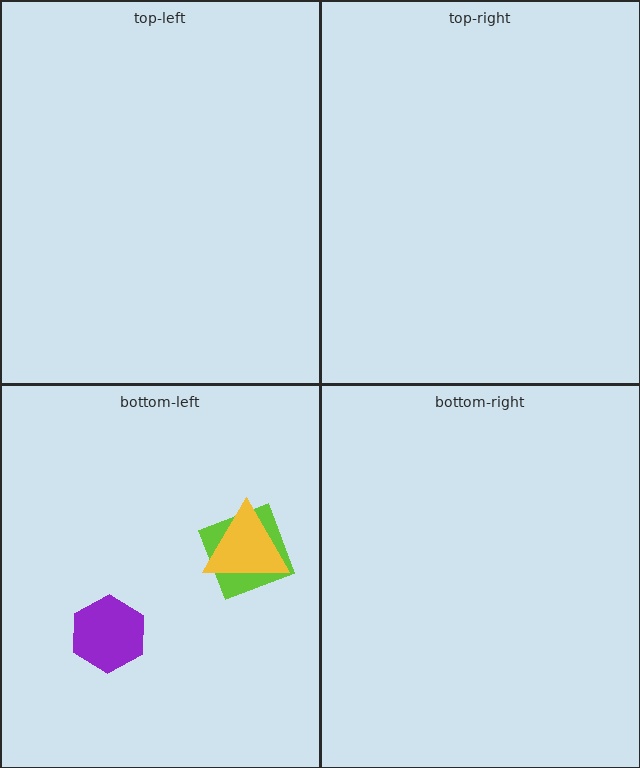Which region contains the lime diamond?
The bottom-left region.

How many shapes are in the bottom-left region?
3.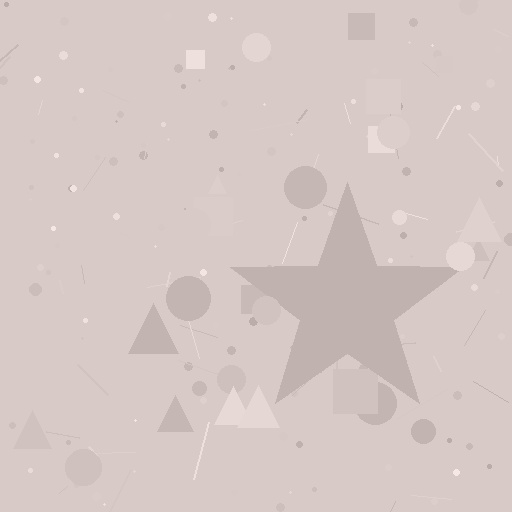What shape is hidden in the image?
A star is hidden in the image.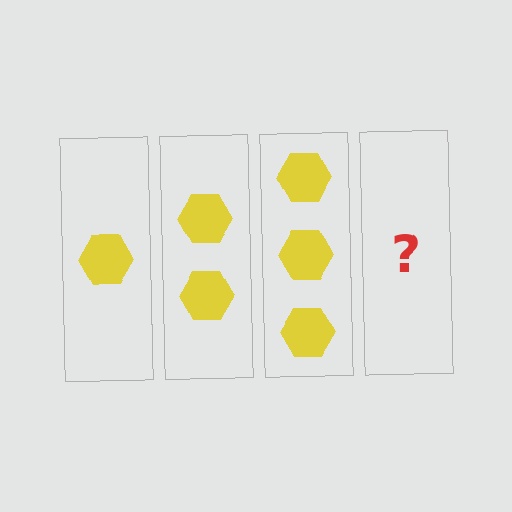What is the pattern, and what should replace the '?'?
The pattern is that each step adds one more hexagon. The '?' should be 4 hexagons.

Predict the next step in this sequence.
The next step is 4 hexagons.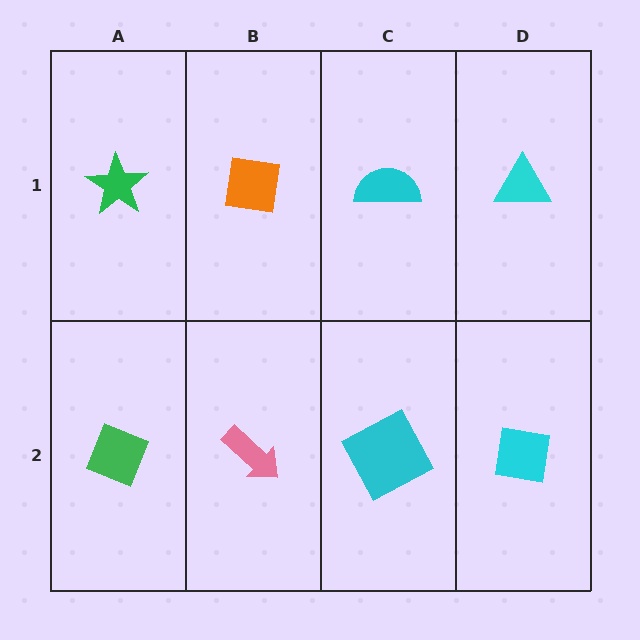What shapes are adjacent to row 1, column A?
A green diamond (row 2, column A), an orange square (row 1, column B).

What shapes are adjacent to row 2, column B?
An orange square (row 1, column B), a green diamond (row 2, column A), a cyan square (row 2, column C).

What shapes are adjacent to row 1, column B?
A pink arrow (row 2, column B), a green star (row 1, column A), a cyan semicircle (row 1, column C).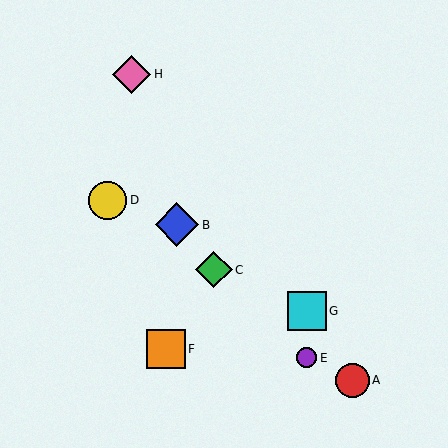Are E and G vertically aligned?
Yes, both are at x≈307.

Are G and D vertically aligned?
No, G is at x≈307 and D is at x≈108.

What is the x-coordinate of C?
Object C is at x≈214.